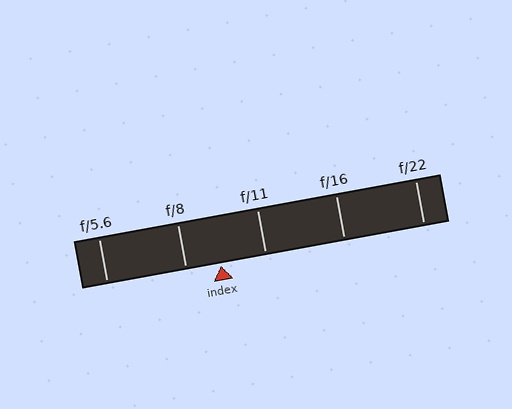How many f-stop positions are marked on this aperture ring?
There are 5 f-stop positions marked.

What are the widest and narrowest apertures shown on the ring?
The widest aperture shown is f/5.6 and the narrowest is f/22.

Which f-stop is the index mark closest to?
The index mark is closest to f/8.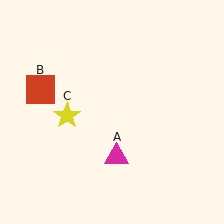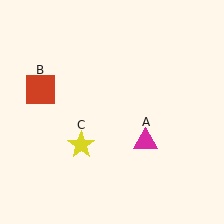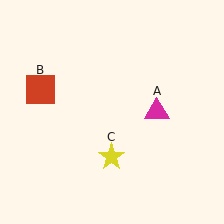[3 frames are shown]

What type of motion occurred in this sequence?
The magenta triangle (object A), yellow star (object C) rotated counterclockwise around the center of the scene.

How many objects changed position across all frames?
2 objects changed position: magenta triangle (object A), yellow star (object C).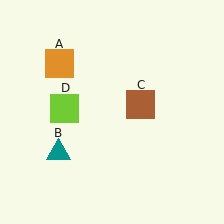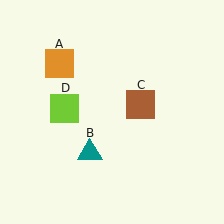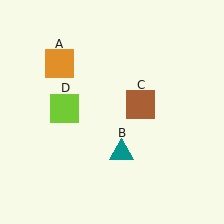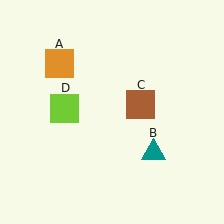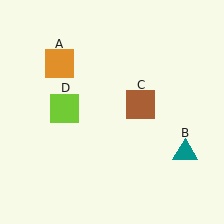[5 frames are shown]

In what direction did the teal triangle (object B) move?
The teal triangle (object B) moved right.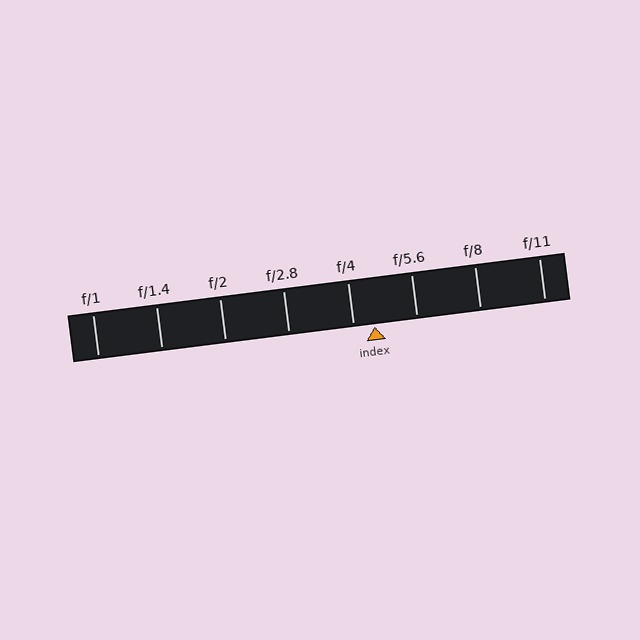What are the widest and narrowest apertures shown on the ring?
The widest aperture shown is f/1 and the narrowest is f/11.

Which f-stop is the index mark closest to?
The index mark is closest to f/4.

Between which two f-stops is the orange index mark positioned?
The index mark is between f/4 and f/5.6.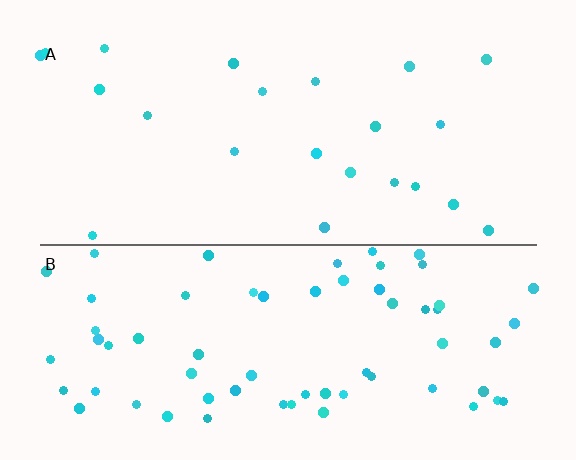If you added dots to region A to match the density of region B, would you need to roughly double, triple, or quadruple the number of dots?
Approximately triple.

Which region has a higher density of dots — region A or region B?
B (the bottom).